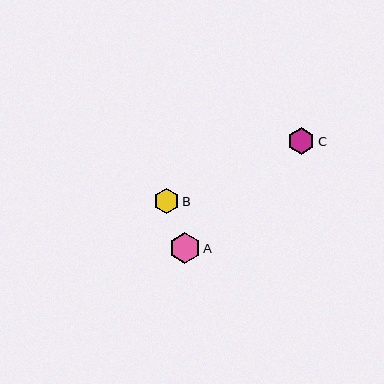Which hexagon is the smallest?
Hexagon B is the smallest with a size of approximately 26 pixels.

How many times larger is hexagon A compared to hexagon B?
Hexagon A is approximately 1.2 times the size of hexagon B.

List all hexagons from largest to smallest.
From largest to smallest: A, C, B.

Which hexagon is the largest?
Hexagon A is the largest with a size of approximately 31 pixels.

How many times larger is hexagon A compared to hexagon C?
Hexagon A is approximately 1.1 times the size of hexagon C.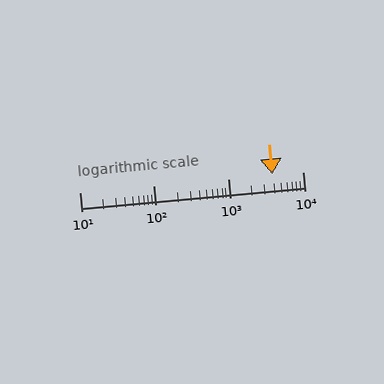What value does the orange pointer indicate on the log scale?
The pointer indicates approximately 3900.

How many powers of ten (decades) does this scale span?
The scale spans 3 decades, from 10 to 10000.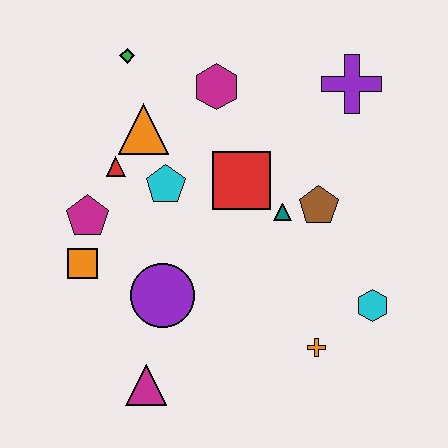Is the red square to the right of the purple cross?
No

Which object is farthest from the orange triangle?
The cyan hexagon is farthest from the orange triangle.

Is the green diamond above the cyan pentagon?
Yes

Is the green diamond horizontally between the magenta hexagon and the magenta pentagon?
Yes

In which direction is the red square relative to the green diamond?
The red square is below the green diamond.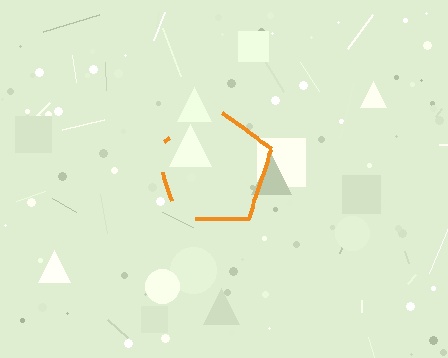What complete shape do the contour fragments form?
The contour fragments form a pentagon.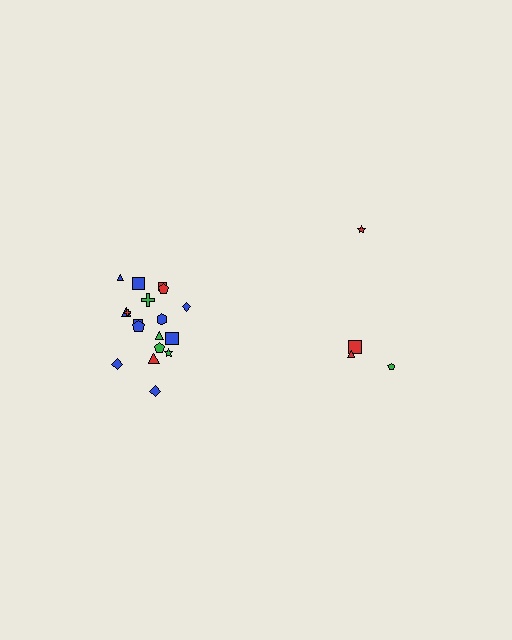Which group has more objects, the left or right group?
The left group.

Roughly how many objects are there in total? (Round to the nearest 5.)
Roughly 20 objects in total.